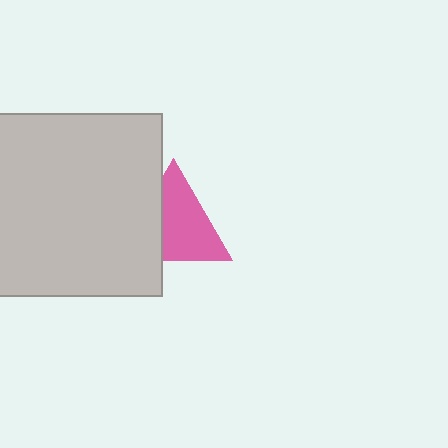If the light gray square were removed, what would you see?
You would see the complete pink triangle.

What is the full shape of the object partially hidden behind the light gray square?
The partially hidden object is a pink triangle.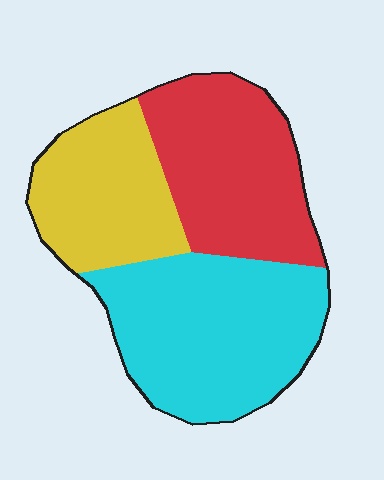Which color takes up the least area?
Yellow, at roughly 25%.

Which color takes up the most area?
Cyan, at roughly 40%.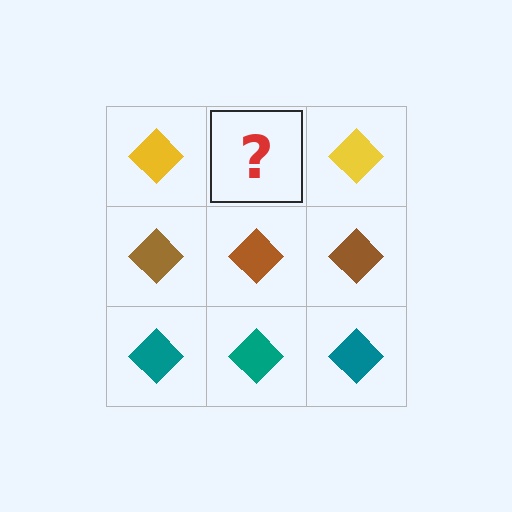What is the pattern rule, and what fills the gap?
The rule is that each row has a consistent color. The gap should be filled with a yellow diamond.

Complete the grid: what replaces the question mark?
The question mark should be replaced with a yellow diamond.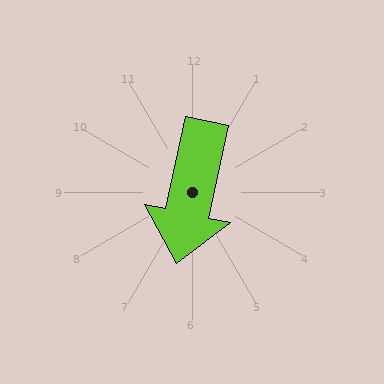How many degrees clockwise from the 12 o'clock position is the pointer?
Approximately 192 degrees.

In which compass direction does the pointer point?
South.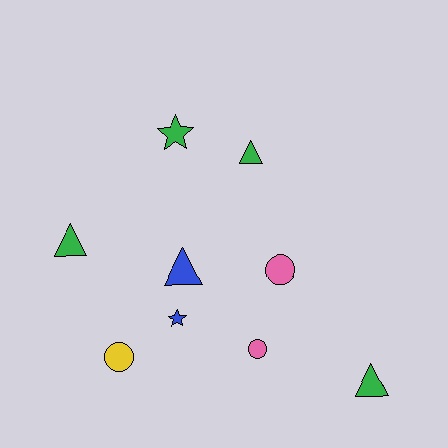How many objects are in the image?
There are 9 objects.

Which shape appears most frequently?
Triangle, with 4 objects.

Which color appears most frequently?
Green, with 4 objects.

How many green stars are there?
There is 1 green star.